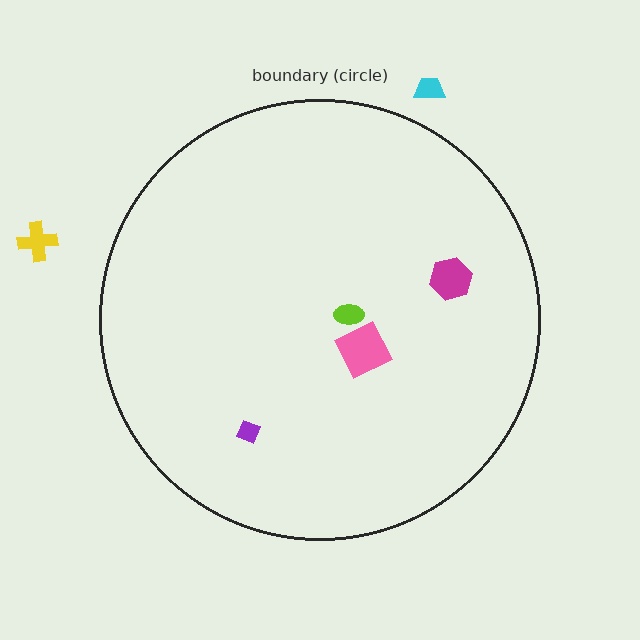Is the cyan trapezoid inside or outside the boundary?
Outside.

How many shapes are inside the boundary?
4 inside, 2 outside.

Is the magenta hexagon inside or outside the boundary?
Inside.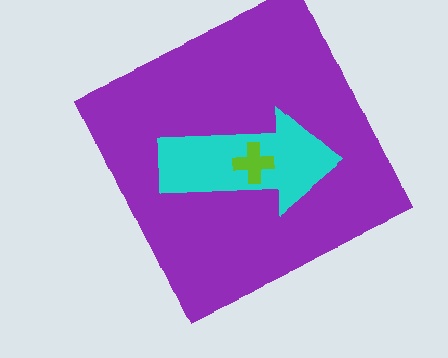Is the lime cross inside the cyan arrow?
Yes.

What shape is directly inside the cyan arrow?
The lime cross.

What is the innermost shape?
The lime cross.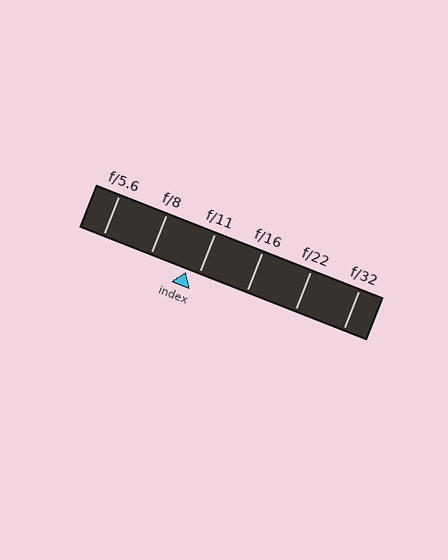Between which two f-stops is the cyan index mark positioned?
The index mark is between f/8 and f/11.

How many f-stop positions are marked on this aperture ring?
There are 6 f-stop positions marked.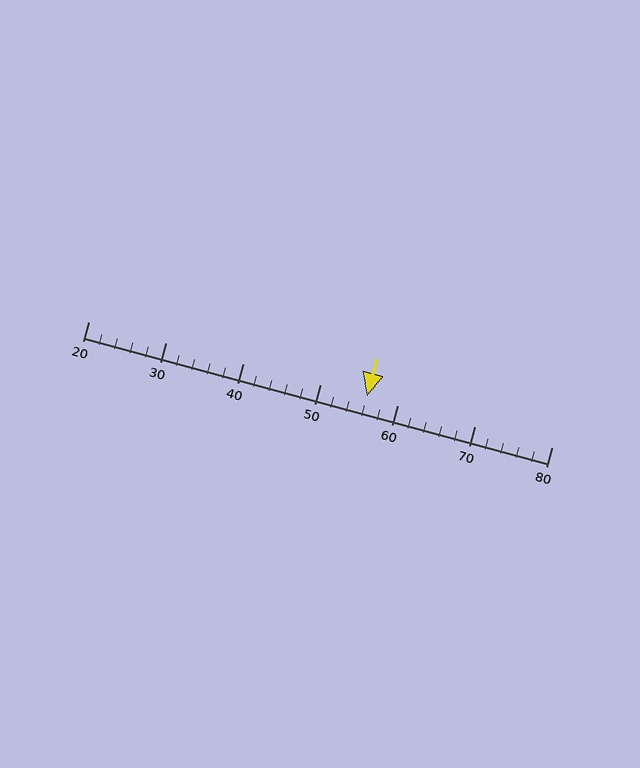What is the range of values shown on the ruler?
The ruler shows values from 20 to 80.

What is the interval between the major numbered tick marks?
The major tick marks are spaced 10 units apart.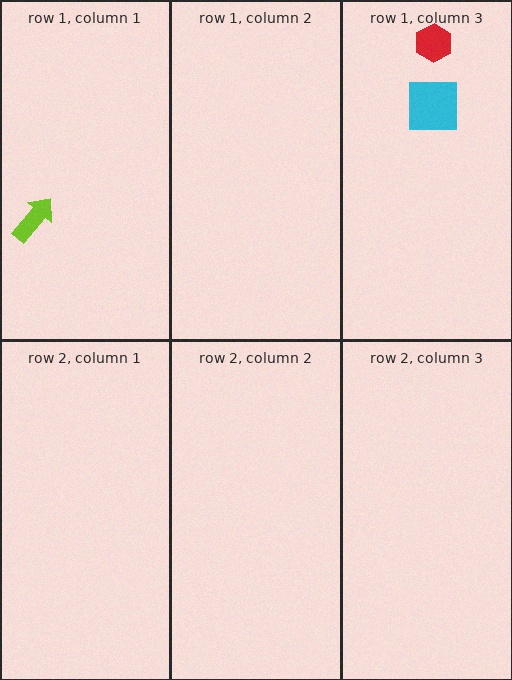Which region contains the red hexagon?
The row 1, column 3 region.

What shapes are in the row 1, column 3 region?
The cyan square, the red hexagon.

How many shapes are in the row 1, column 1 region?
1.